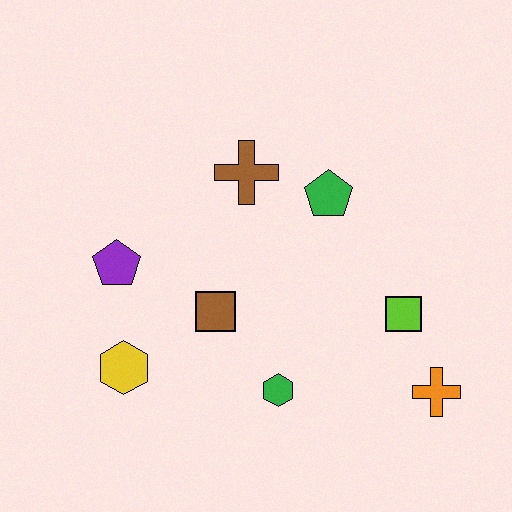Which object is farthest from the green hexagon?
The brown cross is farthest from the green hexagon.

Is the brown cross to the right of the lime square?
No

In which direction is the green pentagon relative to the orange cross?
The green pentagon is above the orange cross.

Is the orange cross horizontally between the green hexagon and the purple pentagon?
No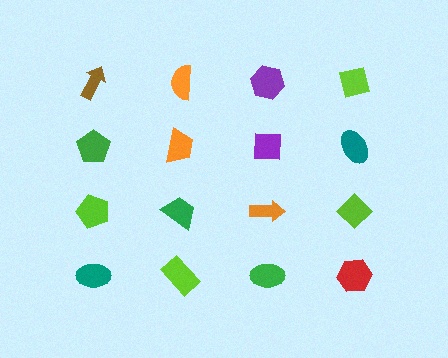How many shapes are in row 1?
4 shapes.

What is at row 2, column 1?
A green pentagon.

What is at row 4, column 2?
A lime rectangle.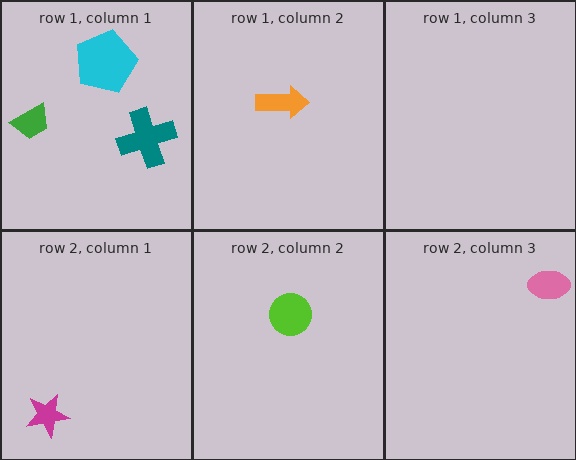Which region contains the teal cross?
The row 1, column 1 region.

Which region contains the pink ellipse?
The row 2, column 3 region.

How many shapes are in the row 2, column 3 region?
1.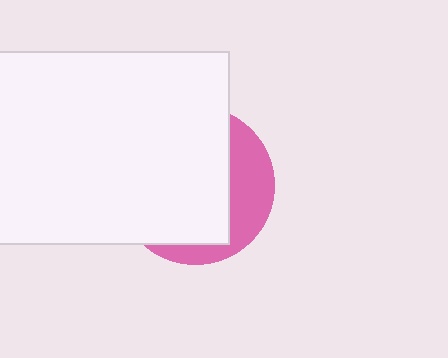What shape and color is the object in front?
The object in front is a white rectangle.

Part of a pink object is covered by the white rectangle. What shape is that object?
It is a circle.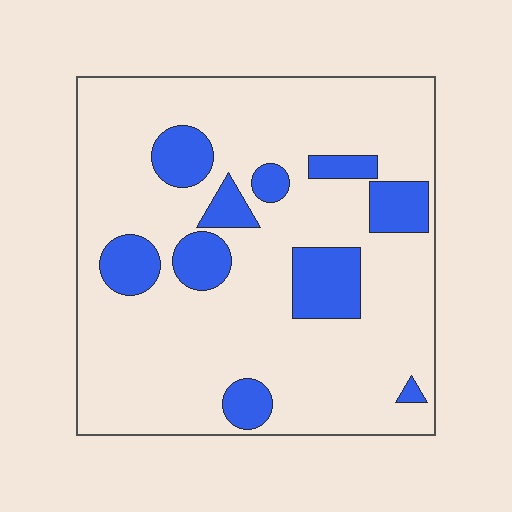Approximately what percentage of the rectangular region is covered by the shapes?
Approximately 20%.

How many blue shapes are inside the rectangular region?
10.